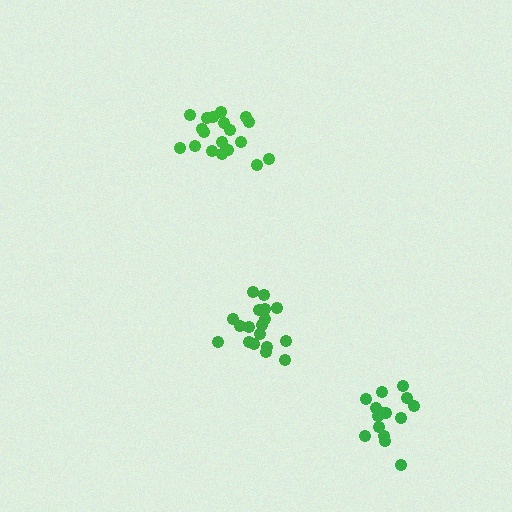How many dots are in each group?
Group 1: 18 dots, Group 2: 19 dots, Group 3: 15 dots (52 total).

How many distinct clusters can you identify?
There are 3 distinct clusters.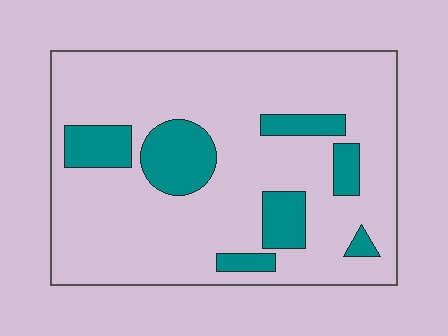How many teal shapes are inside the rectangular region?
7.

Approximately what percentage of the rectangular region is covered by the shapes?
Approximately 20%.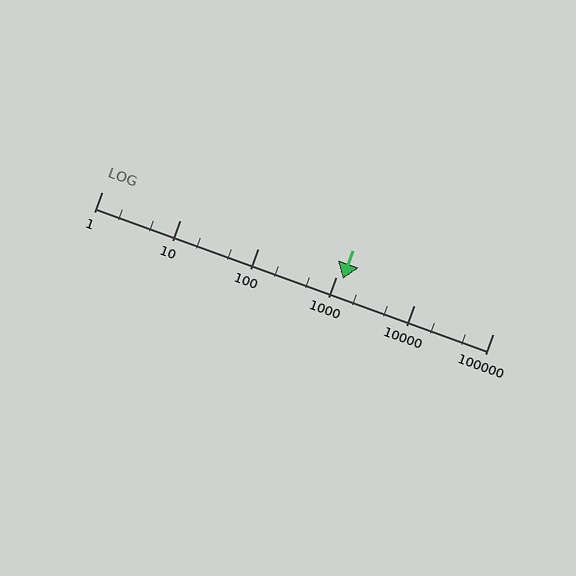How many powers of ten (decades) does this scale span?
The scale spans 5 decades, from 1 to 100000.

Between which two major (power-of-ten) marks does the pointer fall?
The pointer is between 1000 and 10000.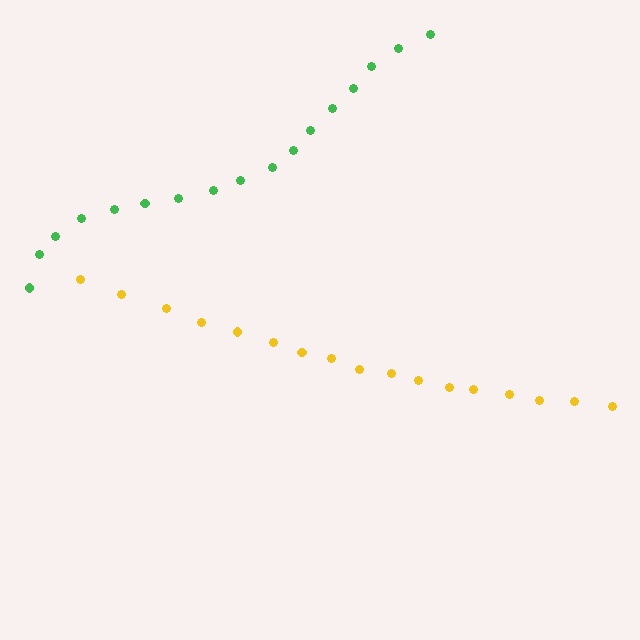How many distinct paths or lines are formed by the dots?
There are 2 distinct paths.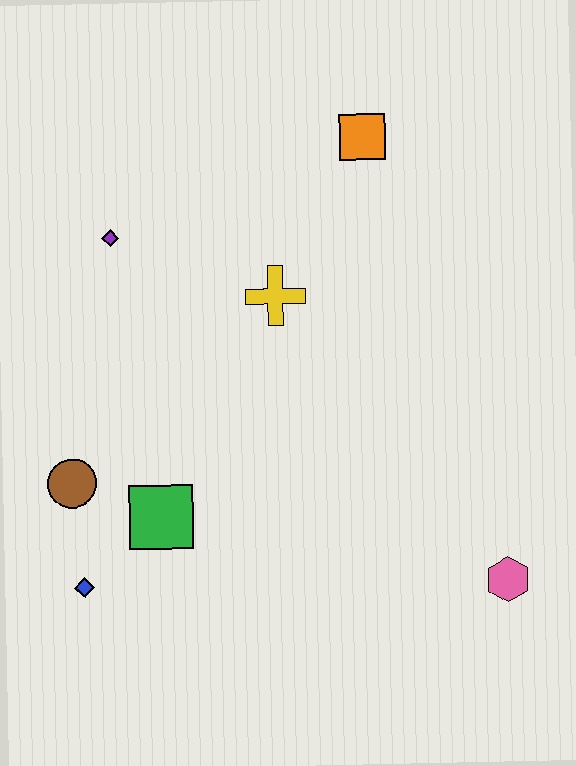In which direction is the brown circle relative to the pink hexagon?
The brown circle is to the left of the pink hexagon.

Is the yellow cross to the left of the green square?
No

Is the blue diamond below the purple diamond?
Yes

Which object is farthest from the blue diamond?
The orange square is farthest from the blue diamond.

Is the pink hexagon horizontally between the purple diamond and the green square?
No